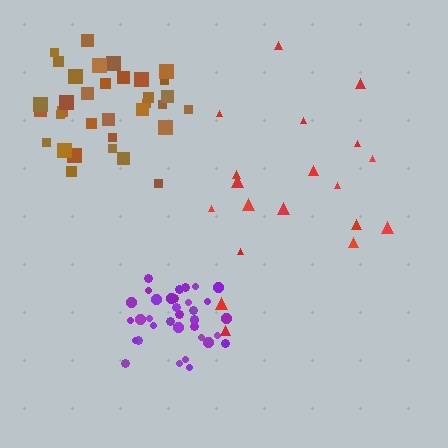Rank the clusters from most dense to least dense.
purple, brown, red.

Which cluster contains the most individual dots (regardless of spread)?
Purple (35).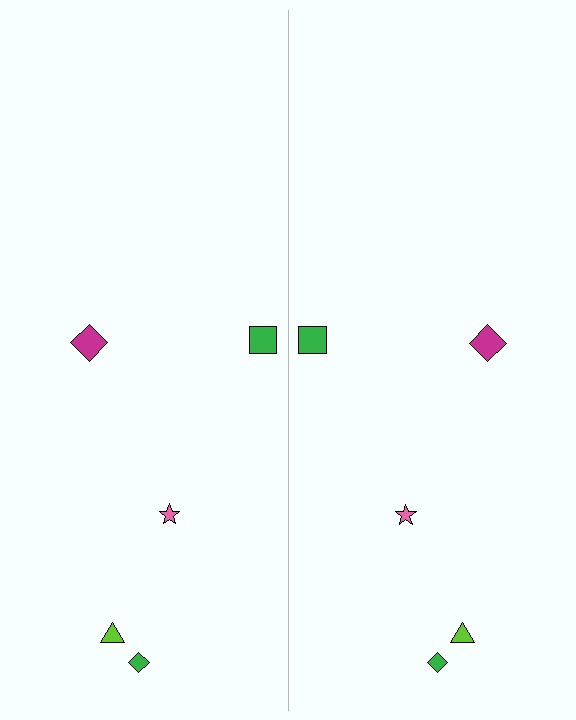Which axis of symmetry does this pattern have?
The pattern has a vertical axis of symmetry running through the center of the image.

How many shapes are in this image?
There are 10 shapes in this image.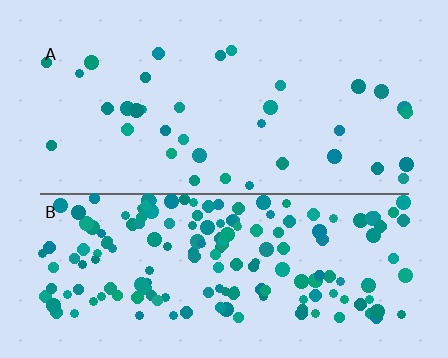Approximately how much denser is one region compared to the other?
Approximately 4.9× — region B over region A.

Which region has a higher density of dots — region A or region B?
B (the bottom).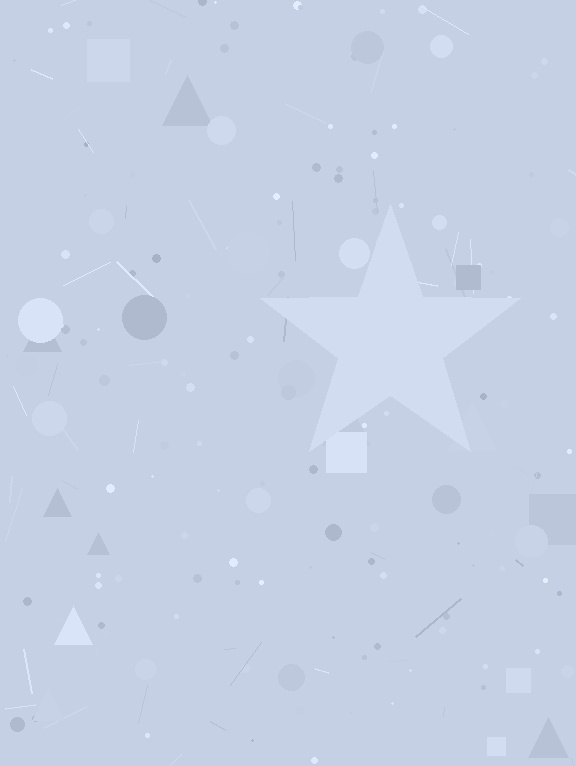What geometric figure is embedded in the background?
A star is embedded in the background.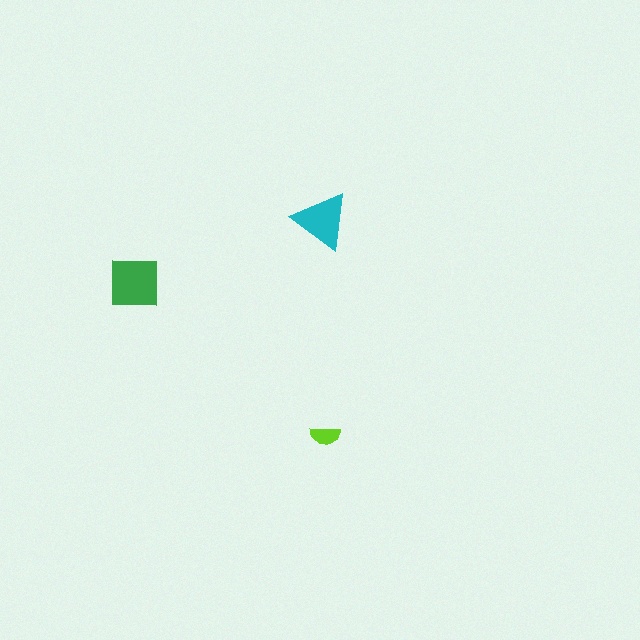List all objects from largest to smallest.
The green square, the cyan triangle, the lime semicircle.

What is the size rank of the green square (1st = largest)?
1st.